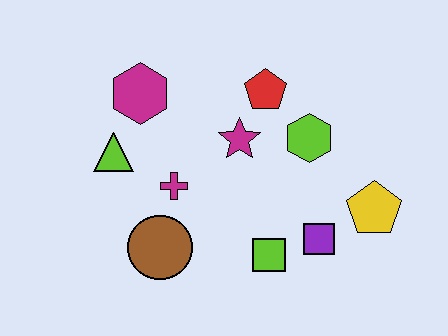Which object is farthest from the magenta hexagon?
The yellow pentagon is farthest from the magenta hexagon.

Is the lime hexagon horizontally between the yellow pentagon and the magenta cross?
Yes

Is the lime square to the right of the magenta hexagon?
Yes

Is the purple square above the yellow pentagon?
No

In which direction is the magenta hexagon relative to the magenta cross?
The magenta hexagon is above the magenta cross.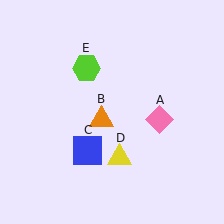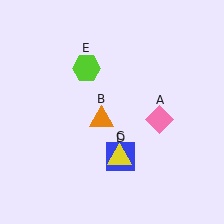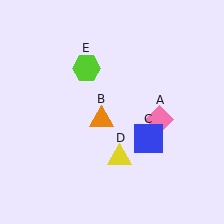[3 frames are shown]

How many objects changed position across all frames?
1 object changed position: blue square (object C).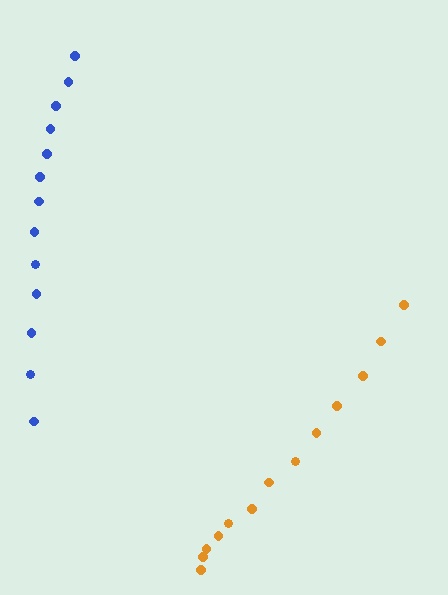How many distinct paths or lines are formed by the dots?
There are 2 distinct paths.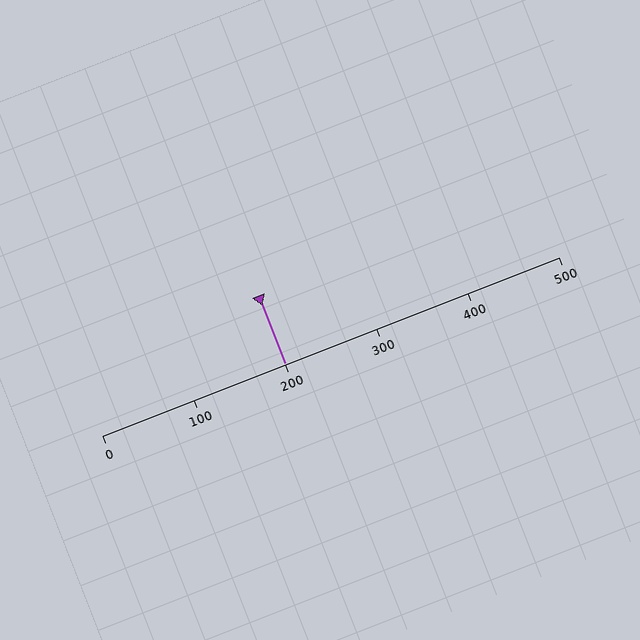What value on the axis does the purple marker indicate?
The marker indicates approximately 200.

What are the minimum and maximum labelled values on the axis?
The axis runs from 0 to 500.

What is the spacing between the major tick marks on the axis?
The major ticks are spaced 100 apart.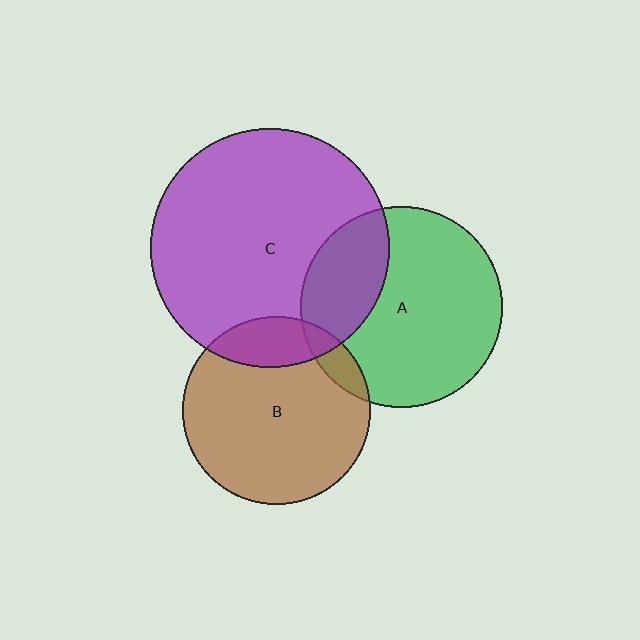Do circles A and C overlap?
Yes.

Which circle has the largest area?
Circle C (purple).